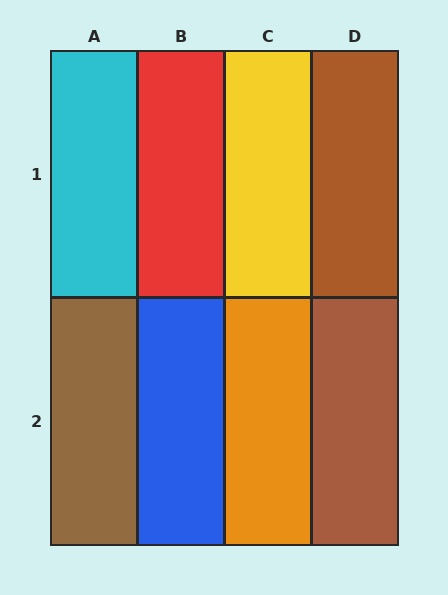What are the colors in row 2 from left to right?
Brown, blue, orange, brown.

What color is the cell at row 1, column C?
Yellow.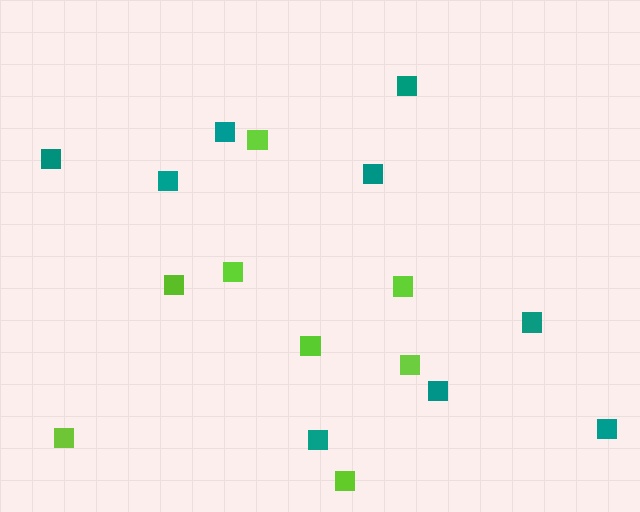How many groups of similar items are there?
There are 2 groups: one group of lime squares (8) and one group of teal squares (9).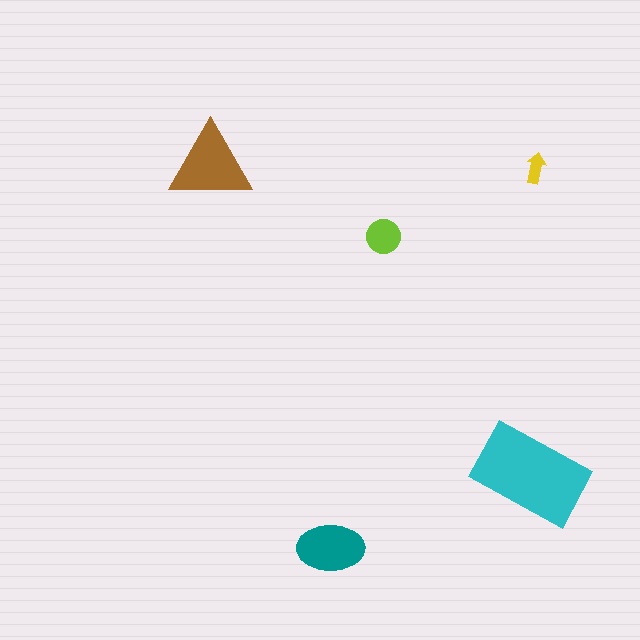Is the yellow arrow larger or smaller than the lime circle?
Smaller.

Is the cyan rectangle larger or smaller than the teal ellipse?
Larger.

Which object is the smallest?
The yellow arrow.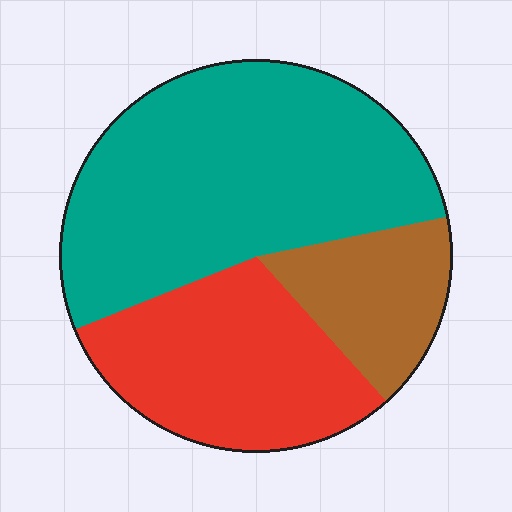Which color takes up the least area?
Brown, at roughly 15%.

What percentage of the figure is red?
Red covers 30% of the figure.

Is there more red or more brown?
Red.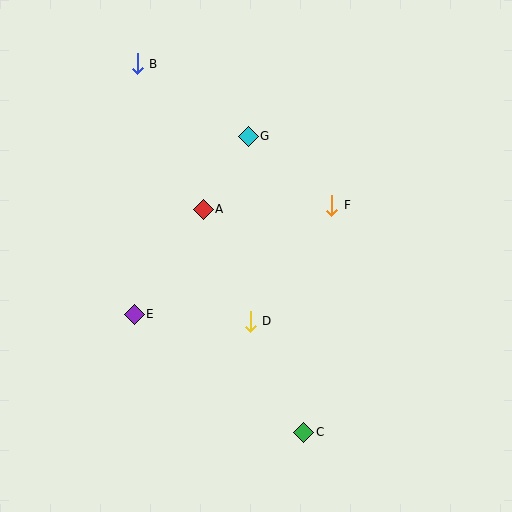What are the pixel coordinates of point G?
Point G is at (248, 136).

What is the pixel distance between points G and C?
The distance between G and C is 301 pixels.